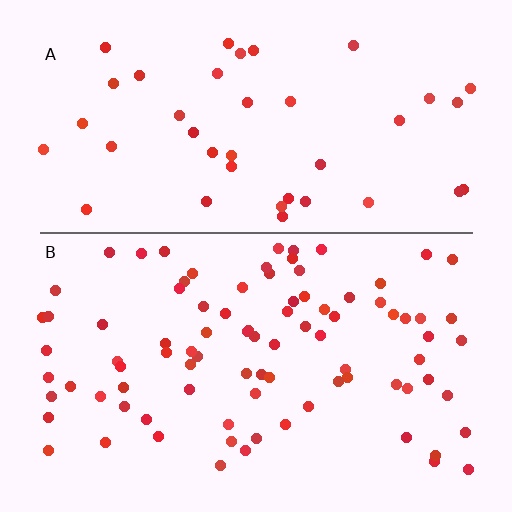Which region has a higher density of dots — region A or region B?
B (the bottom).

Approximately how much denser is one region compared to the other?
Approximately 2.2× — region B over region A.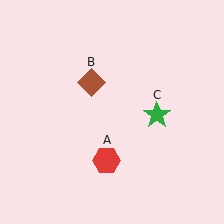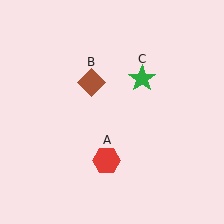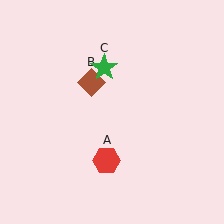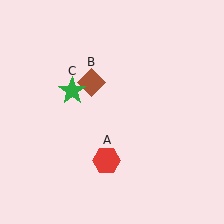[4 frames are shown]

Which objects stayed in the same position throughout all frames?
Red hexagon (object A) and brown diamond (object B) remained stationary.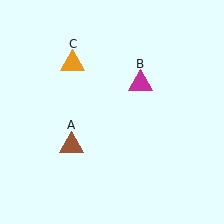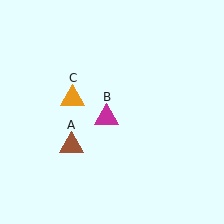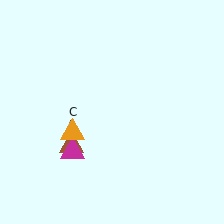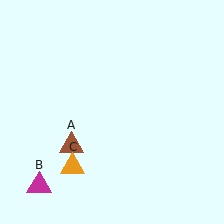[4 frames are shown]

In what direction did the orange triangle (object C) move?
The orange triangle (object C) moved down.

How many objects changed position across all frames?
2 objects changed position: magenta triangle (object B), orange triangle (object C).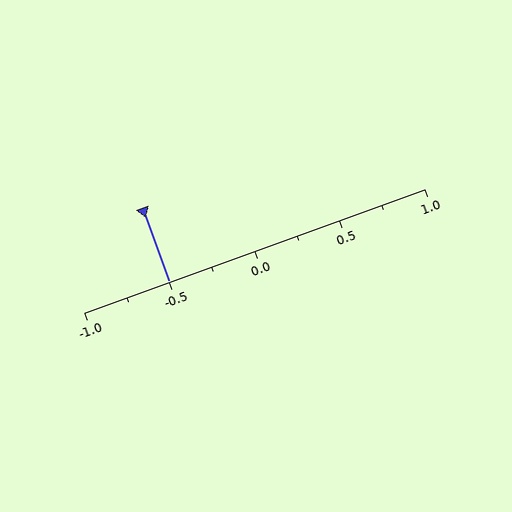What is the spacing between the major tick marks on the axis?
The major ticks are spaced 0.5 apart.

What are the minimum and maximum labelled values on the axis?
The axis runs from -1.0 to 1.0.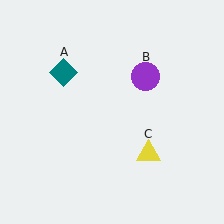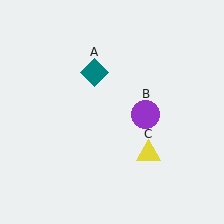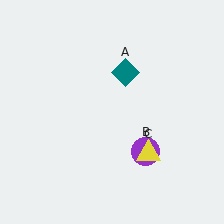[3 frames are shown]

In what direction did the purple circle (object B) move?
The purple circle (object B) moved down.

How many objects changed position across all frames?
2 objects changed position: teal diamond (object A), purple circle (object B).